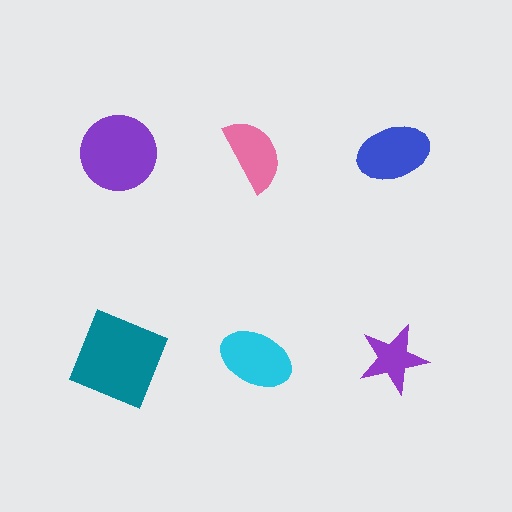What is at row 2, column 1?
A teal square.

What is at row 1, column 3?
A blue ellipse.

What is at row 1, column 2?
A pink semicircle.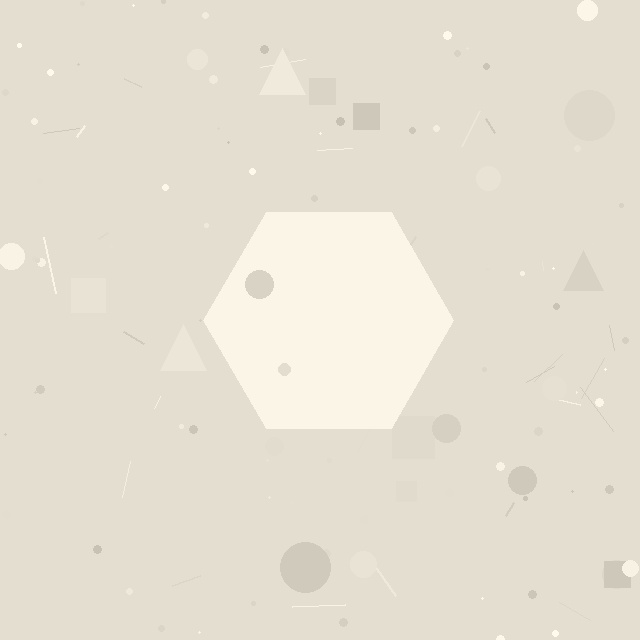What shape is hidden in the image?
A hexagon is hidden in the image.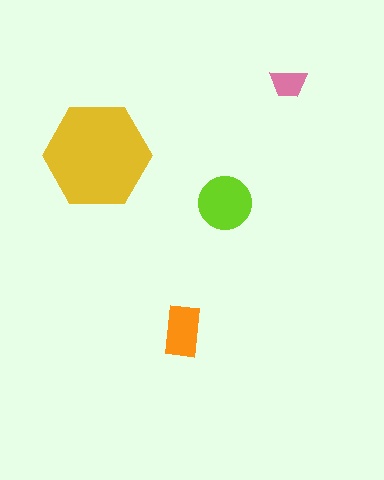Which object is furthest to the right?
The pink trapezoid is rightmost.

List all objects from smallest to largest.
The pink trapezoid, the orange rectangle, the lime circle, the yellow hexagon.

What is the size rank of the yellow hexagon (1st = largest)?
1st.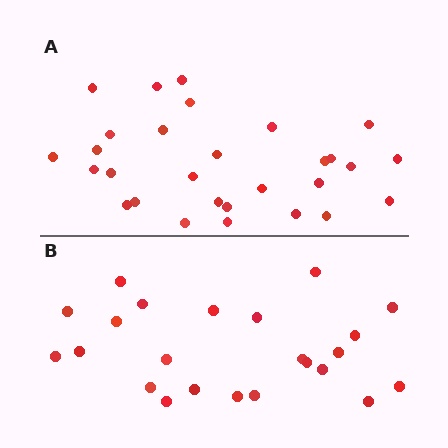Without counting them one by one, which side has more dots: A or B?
Region A (the top region) has more dots.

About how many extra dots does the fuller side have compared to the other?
Region A has about 6 more dots than region B.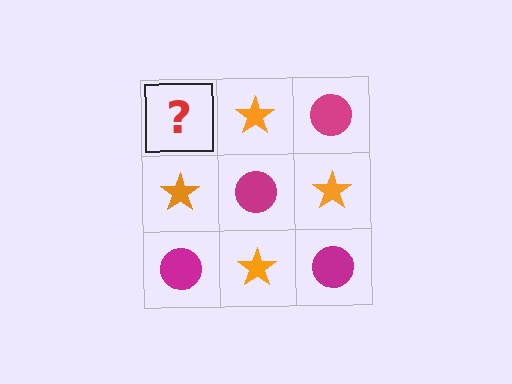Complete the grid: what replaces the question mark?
The question mark should be replaced with a magenta circle.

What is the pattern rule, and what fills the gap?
The rule is that it alternates magenta circle and orange star in a checkerboard pattern. The gap should be filled with a magenta circle.